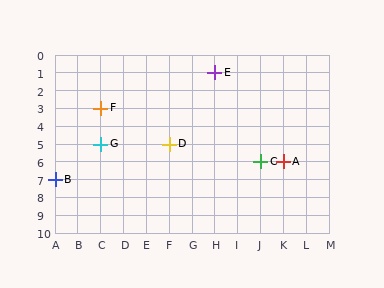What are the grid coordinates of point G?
Point G is at grid coordinates (C, 5).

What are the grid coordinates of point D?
Point D is at grid coordinates (F, 5).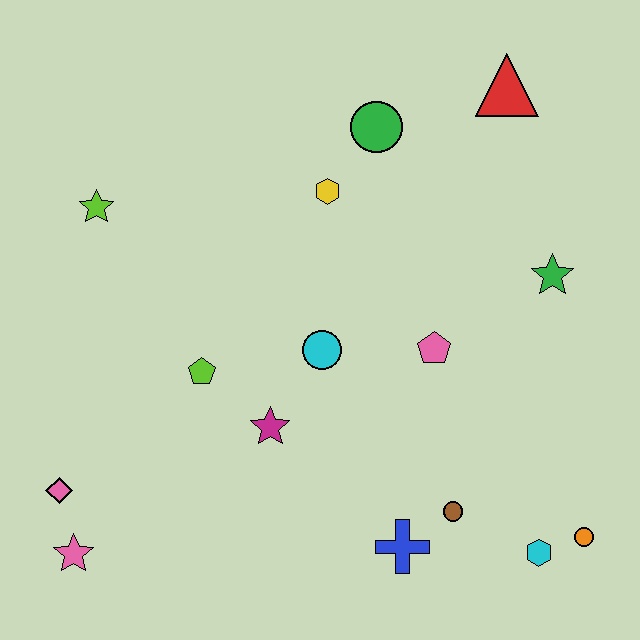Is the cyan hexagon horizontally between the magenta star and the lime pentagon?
No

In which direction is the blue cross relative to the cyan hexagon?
The blue cross is to the left of the cyan hexagon.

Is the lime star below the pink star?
No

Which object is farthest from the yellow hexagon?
The pink star is farthest from the yellow hexagon.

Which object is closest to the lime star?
The lime pentagon is closest to the lime star.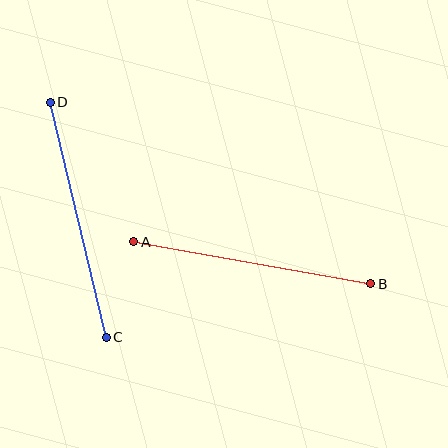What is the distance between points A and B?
The distance is approximately 241 pixels.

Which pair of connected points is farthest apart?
Points C and D are farthest apart.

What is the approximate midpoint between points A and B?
The midpoint is at approximately (252, 263) pixels.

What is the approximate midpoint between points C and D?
The midpoint is at approximately (78, 220) pixels.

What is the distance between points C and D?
The distance is approximately 241 pixels.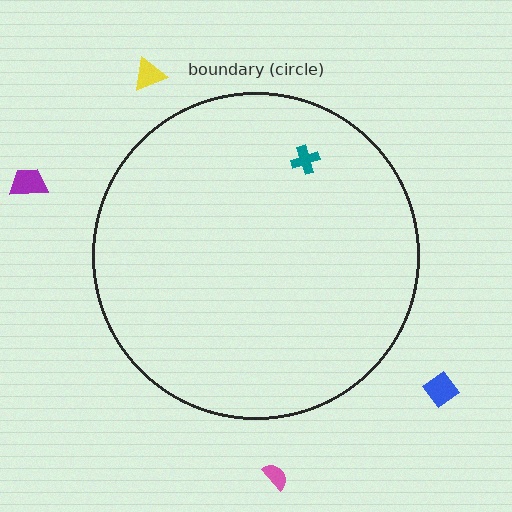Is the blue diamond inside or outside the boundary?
Outside.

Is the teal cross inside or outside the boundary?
Inside.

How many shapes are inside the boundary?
1 inside, 4 outside.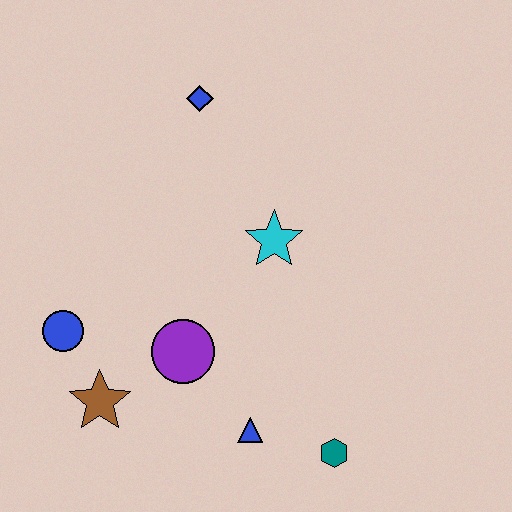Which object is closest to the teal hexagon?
The blue triangle is closest to the teal hexagon.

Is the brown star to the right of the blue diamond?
No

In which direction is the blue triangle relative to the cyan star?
The blue triangle is below the cyan star.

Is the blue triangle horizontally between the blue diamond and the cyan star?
Yes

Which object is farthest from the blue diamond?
The teal hexagon is farthest from the blue diamond.